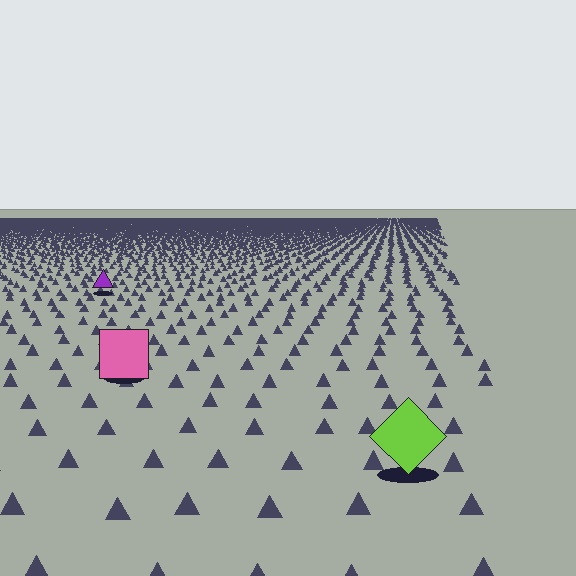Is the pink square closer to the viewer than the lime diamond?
No. The lime diamond is closer — you can tell from the texture gradient: the ground texture is coarser near it.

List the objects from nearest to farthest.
From nearest to farthest: the lime diamond, the pink square, the purple triangle.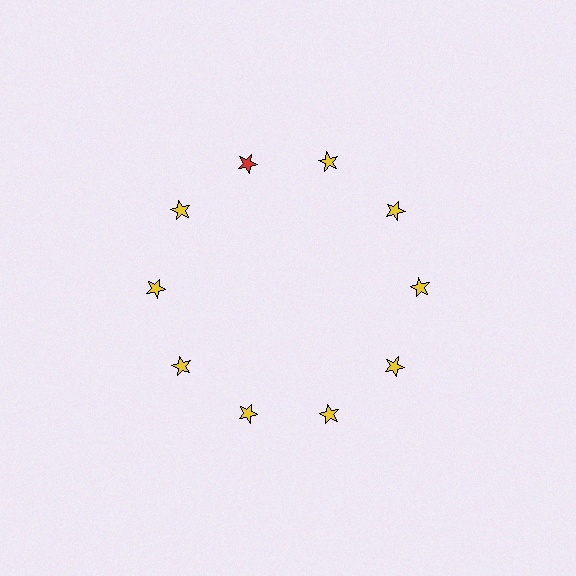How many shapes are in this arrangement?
There are 10 shapes arranged in a ring pattern.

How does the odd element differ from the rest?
It has a different color: red instead of yellow.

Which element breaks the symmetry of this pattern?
The red star at roughly the 11 o'clock position breaks the symmetry. All other shapes are yellow stars.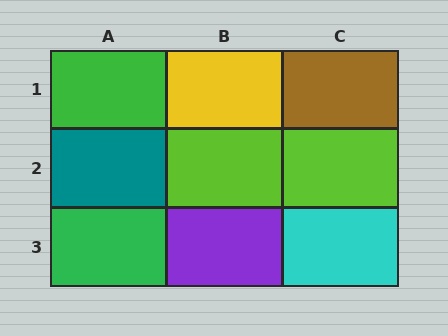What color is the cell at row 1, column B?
Yellow.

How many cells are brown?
1 cell is brown.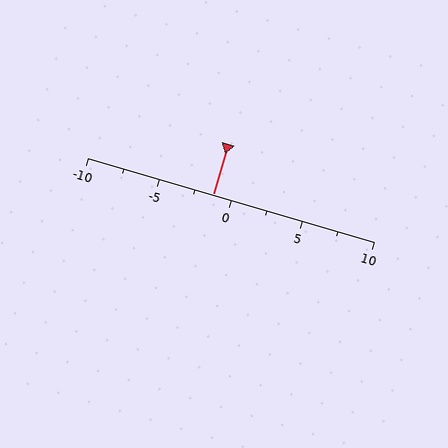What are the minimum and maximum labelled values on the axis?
The axis runs from -10 to 10.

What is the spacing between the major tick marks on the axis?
The major ticks are spaced 5 apart.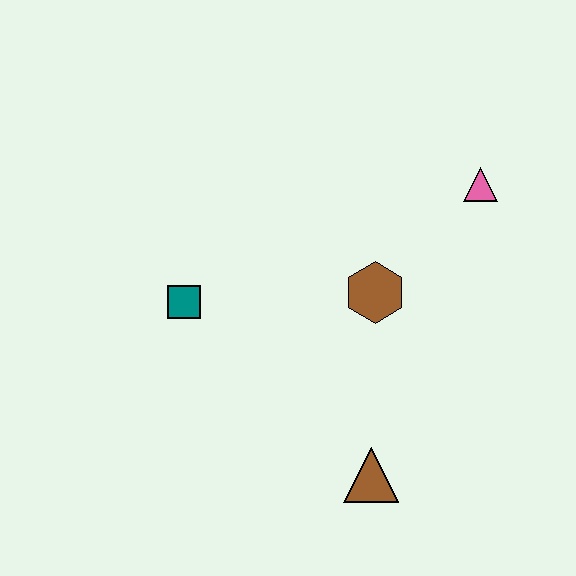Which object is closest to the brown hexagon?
The pink triangle is closest to the brown hexagon.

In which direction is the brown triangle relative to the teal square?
The brown triangle is to the right of the teal square.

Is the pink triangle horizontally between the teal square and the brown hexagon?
No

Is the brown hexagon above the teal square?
Yes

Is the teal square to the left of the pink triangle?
Yes